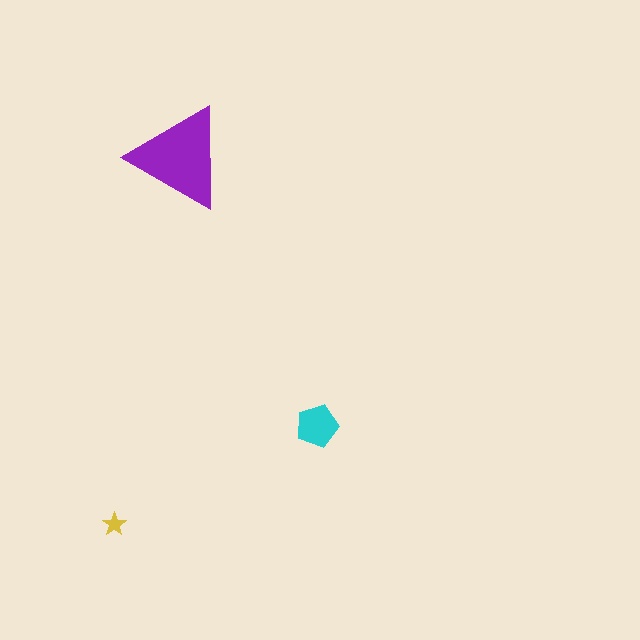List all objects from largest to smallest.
The purple triangle, the cyan pentagon, the yellow star.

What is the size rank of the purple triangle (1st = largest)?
1st.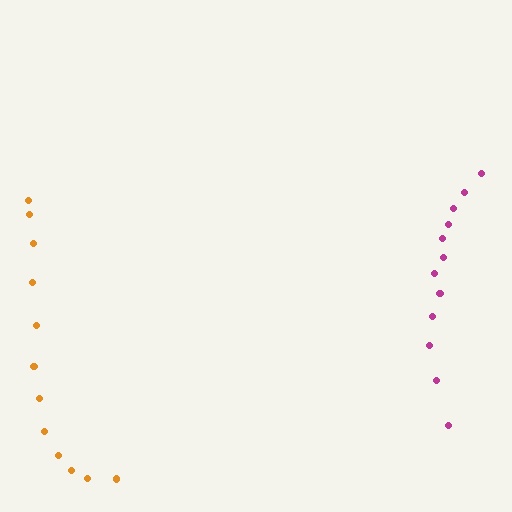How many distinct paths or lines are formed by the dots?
There are 2 distinct paths.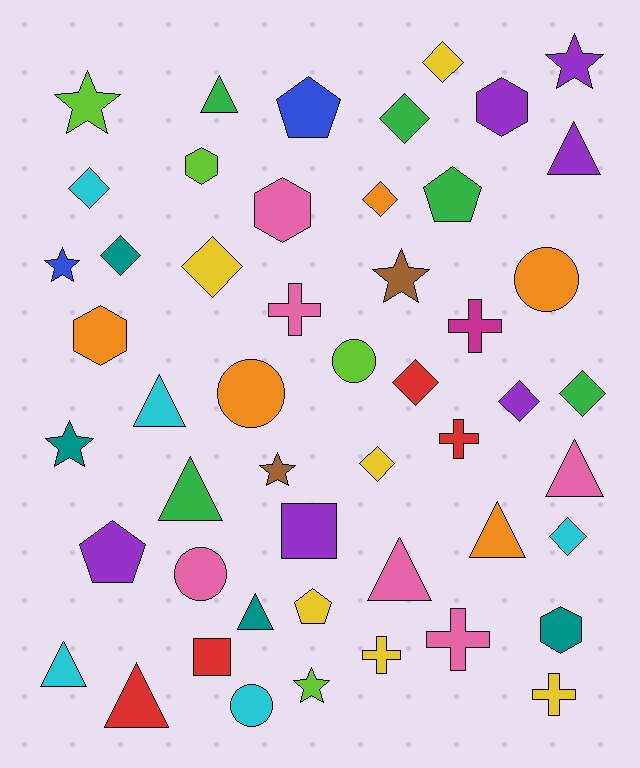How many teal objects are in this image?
There are 4 teal objects.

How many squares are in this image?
There are 2 squares.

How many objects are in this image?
There are 50 objects.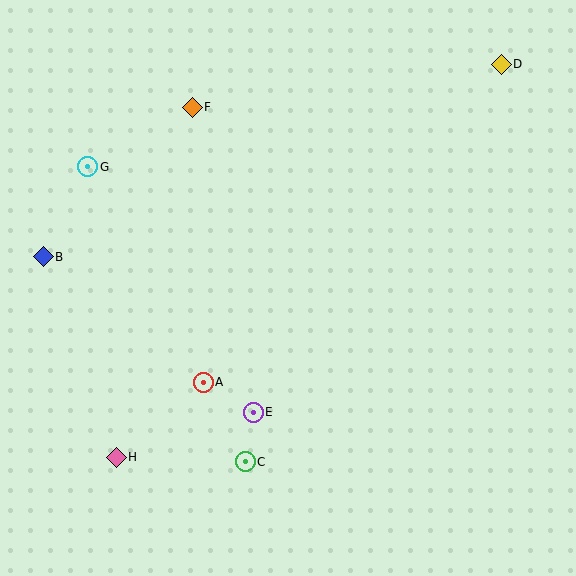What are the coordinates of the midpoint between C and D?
The midpoint between C and D is at (373, 263).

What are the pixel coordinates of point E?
Point E is at (253, 412).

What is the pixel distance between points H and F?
The distance between H and F is 358 pixels.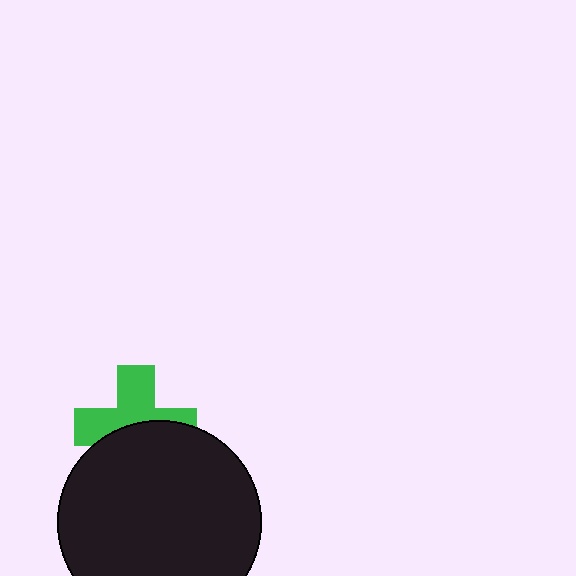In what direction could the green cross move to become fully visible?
The green cross could move up. That would shift it out from behind the black circle entirely.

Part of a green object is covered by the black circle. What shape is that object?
It is a cross.